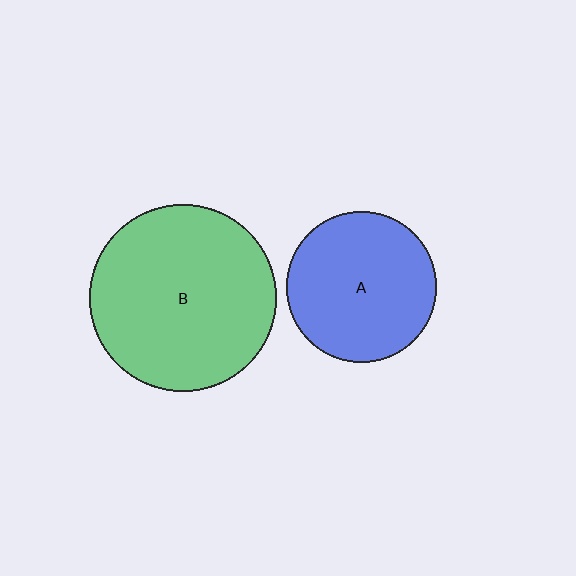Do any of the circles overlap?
No, none of the circles overlap.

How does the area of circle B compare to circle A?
Approximately 1.6 times.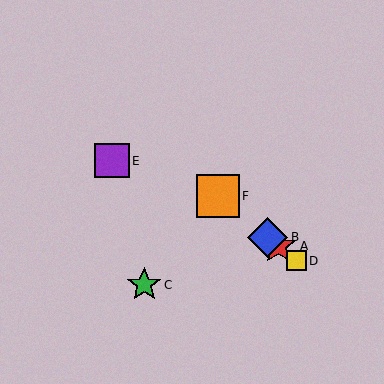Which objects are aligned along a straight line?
Objects A, B, D, F are aligned along a straight line.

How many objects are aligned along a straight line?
4 objects (A, B, D, F) are aligned along a straight line.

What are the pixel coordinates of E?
Object E is at (112, 161).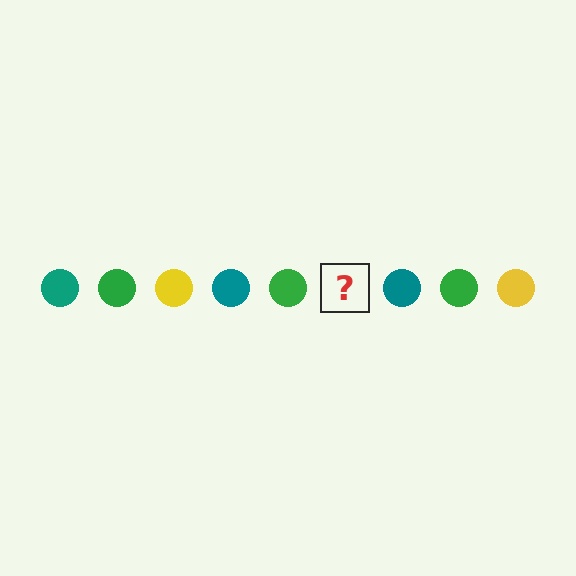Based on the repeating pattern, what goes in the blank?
The blank should be a yellow circle.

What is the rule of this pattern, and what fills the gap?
The rule is that the pattern cycles through teal, green, yellow circles. The gap should be filled with a yellow circle.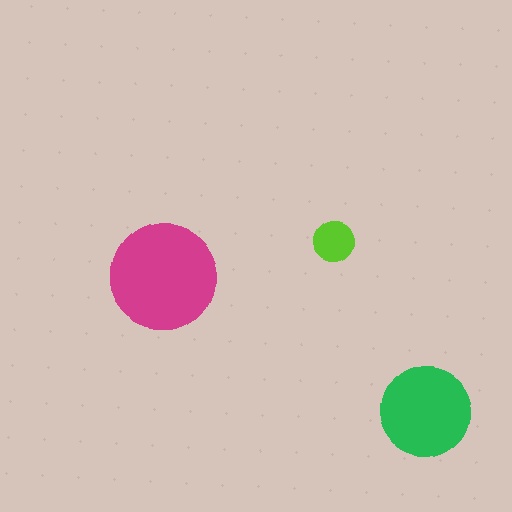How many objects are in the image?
There are 3 objects in the image.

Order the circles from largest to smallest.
the magenta one, the green one, the lime one.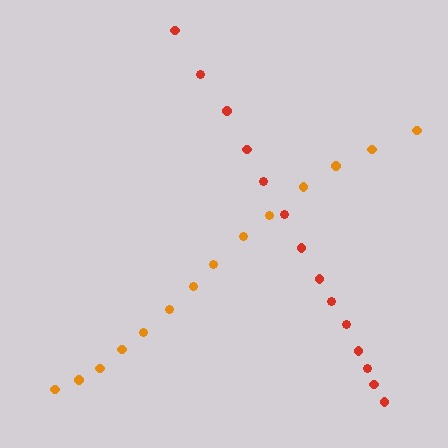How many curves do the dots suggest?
There are 2 distinct paths.